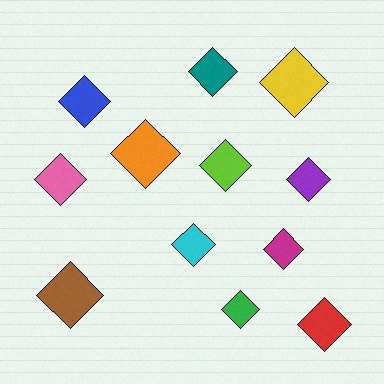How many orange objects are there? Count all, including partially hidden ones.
There is 1 orange object.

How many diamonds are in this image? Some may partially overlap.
There are 12 diamonds.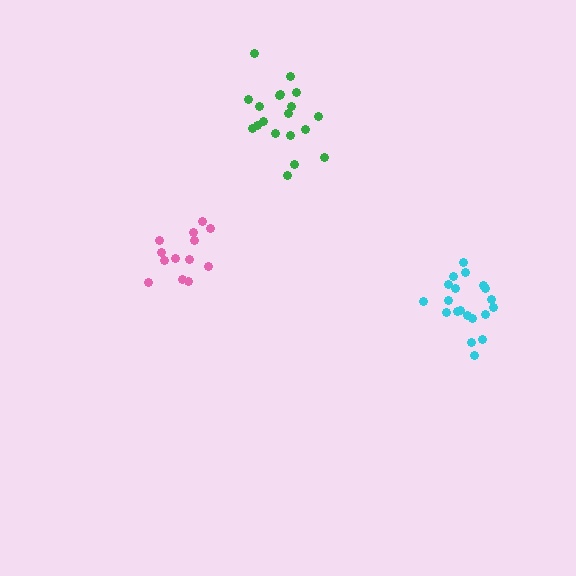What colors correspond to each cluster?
The clusters are colored: pink, green, cyan.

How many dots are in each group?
Group 1: 14 dots, Group 2: 19 dots, Group 3: 20 dots (53 total).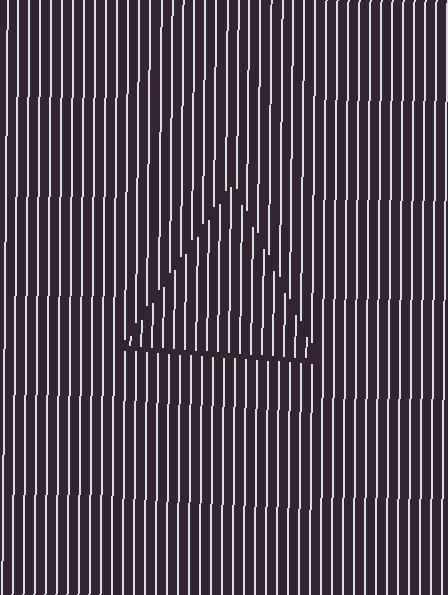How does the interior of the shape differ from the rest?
The interior of the shape contains the same grating, shifted by half a period — the contour is defined by the phase discontinuity where line-ends from the inner and outer gratings abut.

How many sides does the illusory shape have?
3 sides — the line-ends trace a triangle.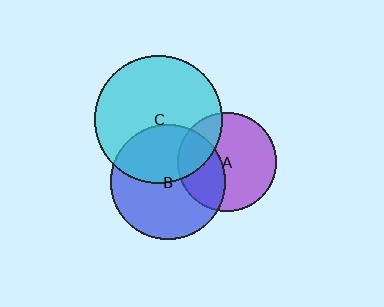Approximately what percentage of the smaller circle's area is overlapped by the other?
Approximately 35%.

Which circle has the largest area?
Circle C (cyan).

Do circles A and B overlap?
Yes.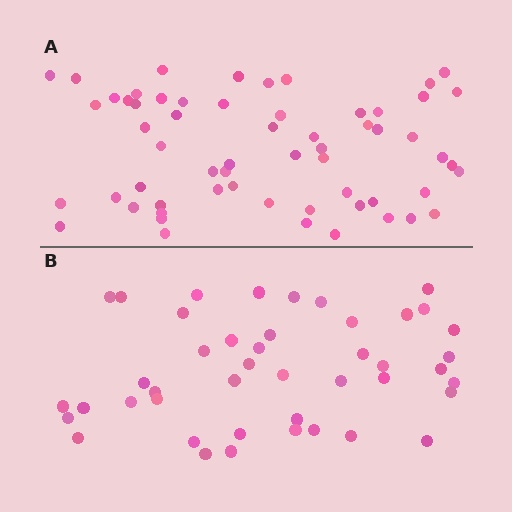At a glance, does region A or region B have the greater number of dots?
Region A (the top region) has more dots.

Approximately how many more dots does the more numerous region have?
Region A has approximately 15 more dots than region B.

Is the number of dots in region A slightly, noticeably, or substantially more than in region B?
Region A has noticeably more, but not dramatically so. The ratio is roughly 1.4 to 1.